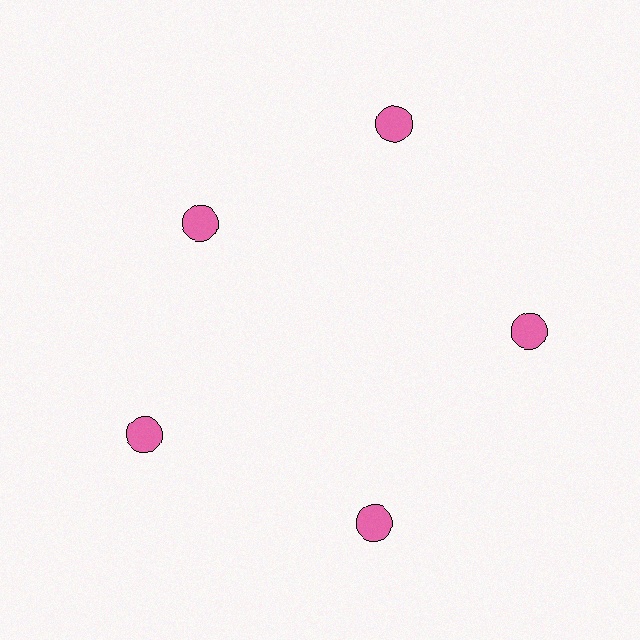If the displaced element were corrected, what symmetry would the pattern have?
It would have 5-fold rotational symmetry — the pattern would map onto itself every 72 degrees.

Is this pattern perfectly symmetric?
No. The 5 pink circles are arranged in a ring, but one element near the 10 o'clock position is pulled inward toward the center, breaking the 5-fold rotational symmetry.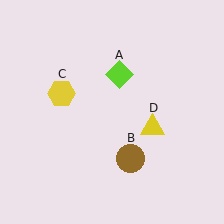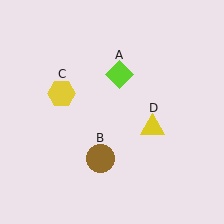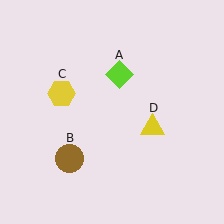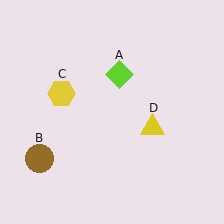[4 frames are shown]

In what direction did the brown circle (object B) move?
The brown circle (object B) moved left.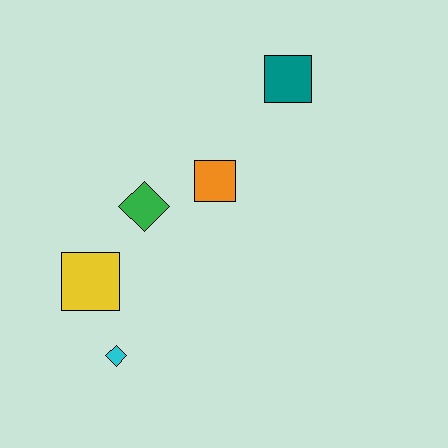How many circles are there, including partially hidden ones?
There are no circles.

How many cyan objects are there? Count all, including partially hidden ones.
There is 1 cyan object.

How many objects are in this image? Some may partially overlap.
There are 5 objects.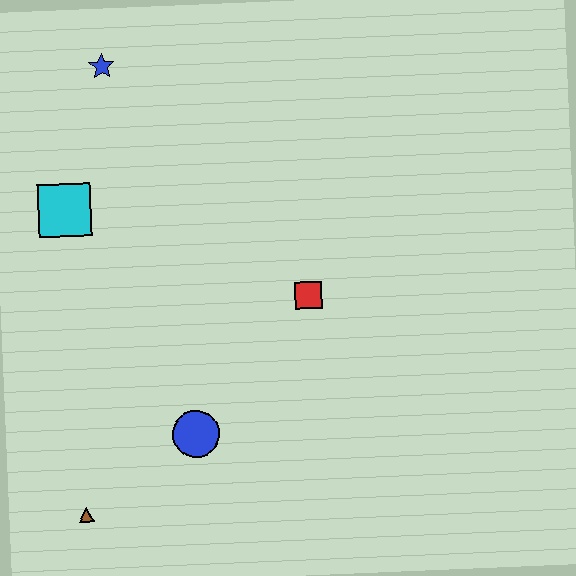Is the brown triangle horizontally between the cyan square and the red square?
Yes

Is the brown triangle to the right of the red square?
No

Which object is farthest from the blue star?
The brown triangle is farthest from the blue star.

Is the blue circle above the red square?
No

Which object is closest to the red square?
The blue circle is closest to the red square.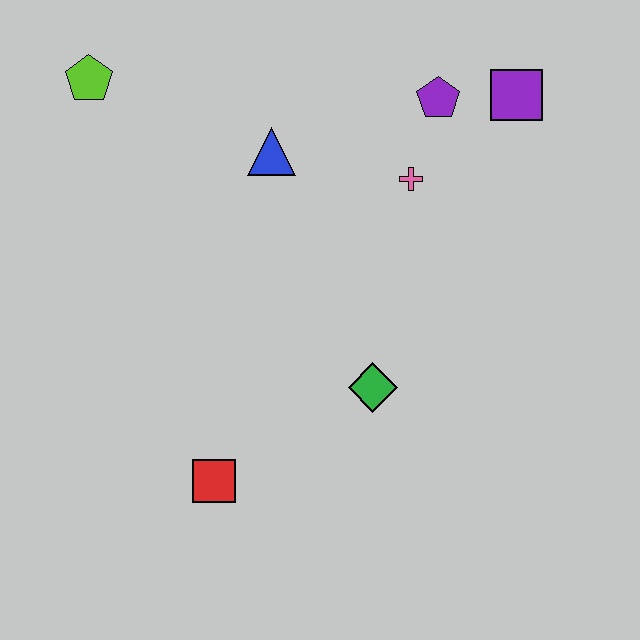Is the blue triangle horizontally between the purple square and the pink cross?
No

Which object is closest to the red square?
The green diamond is closest to the red square.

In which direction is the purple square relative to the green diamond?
The purple square is above the green diamond.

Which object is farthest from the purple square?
The red square is farthest from the purple square.